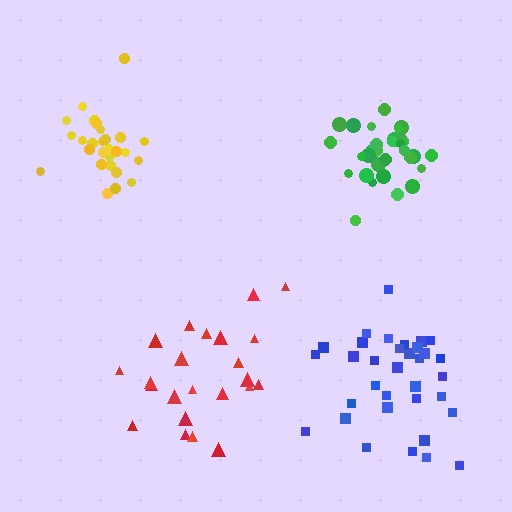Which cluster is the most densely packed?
Green.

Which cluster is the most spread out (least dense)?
Red.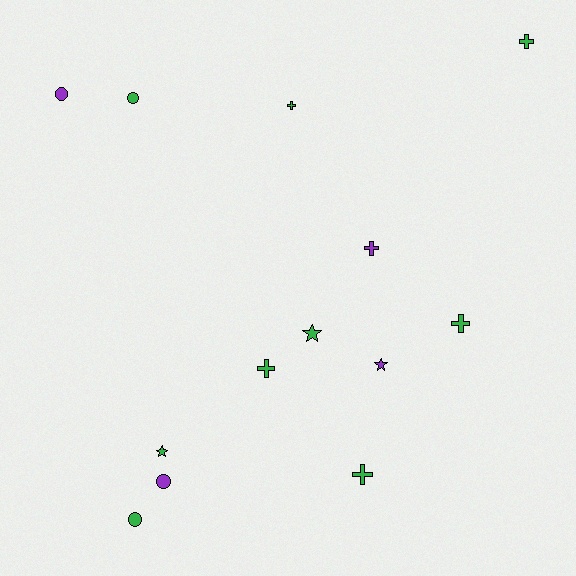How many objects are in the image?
There are 13 objects.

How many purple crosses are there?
There is 1 purple cross.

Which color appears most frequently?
Green, with 9 objects.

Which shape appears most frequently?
Cross, with 6 objects.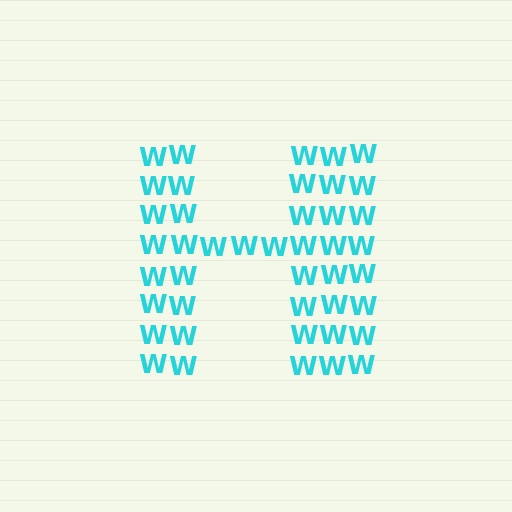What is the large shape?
The large shape is the letter H.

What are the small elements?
The small elements are letter W's.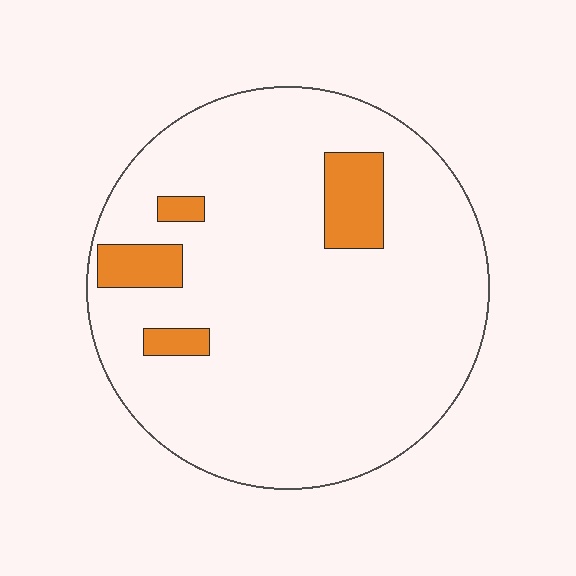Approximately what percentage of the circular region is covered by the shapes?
Approximately 10%.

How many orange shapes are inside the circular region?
4.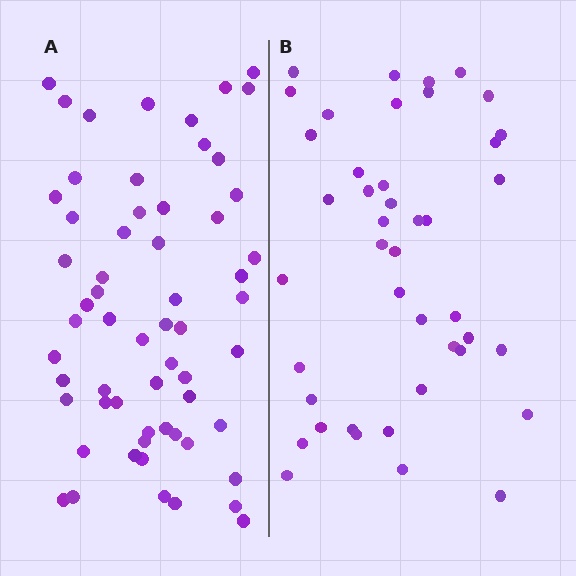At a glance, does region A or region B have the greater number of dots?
Region A (the left region) has more dots.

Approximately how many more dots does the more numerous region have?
Region A has approximately 15 more dots than region B.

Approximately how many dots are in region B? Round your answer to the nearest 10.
About 40 dots. (The exact count is 43, which rounds to 40.)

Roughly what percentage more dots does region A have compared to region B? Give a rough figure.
About 40% more.